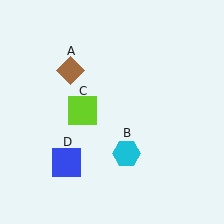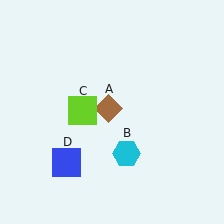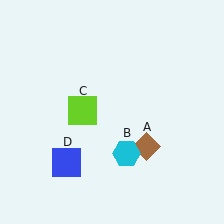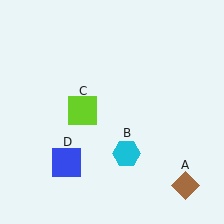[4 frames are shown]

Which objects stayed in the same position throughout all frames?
Cyan hexagon (object B) and lime square (object C) and blue square (object D) remained stationary.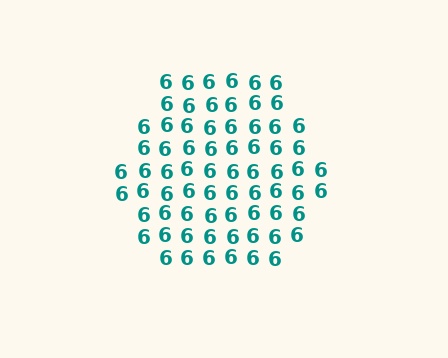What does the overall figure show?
The overall figure shows a hexagon.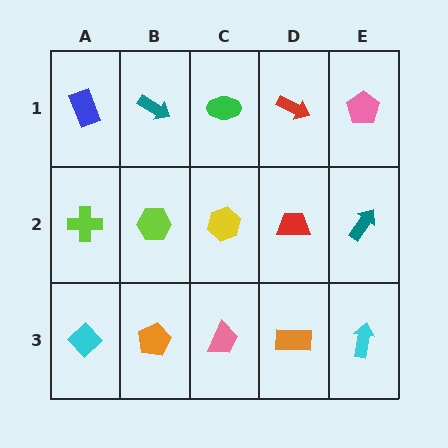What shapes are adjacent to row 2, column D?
A red arrow (row 1, column D), an orange rectangle (row 3, column D), a yellow hexagon (row 2, column C), a teal arrow (row 2, column E).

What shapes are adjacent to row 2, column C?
A green ellipse (row 1, column C), a pink trapezoid (row 3, column C), a lime hexagon (row 2, column B), a red trapezoid (row 2, column D).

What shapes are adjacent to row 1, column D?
A red trapezoid (row 2, column D), a green ellipse (row 1, column C), a pink pentagon (row 1, column E).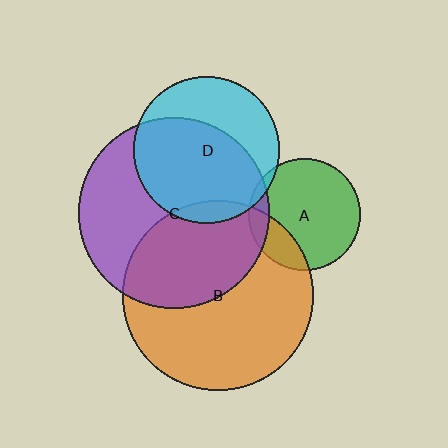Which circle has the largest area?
Circle C (purple).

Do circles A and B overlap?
Yes.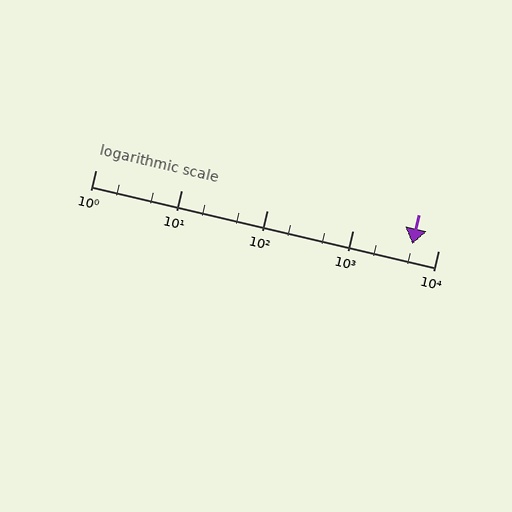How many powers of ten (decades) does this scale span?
The scale spans 4 decades, from 1 to 10000.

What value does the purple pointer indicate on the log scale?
The pointer indicates approximately 5000.